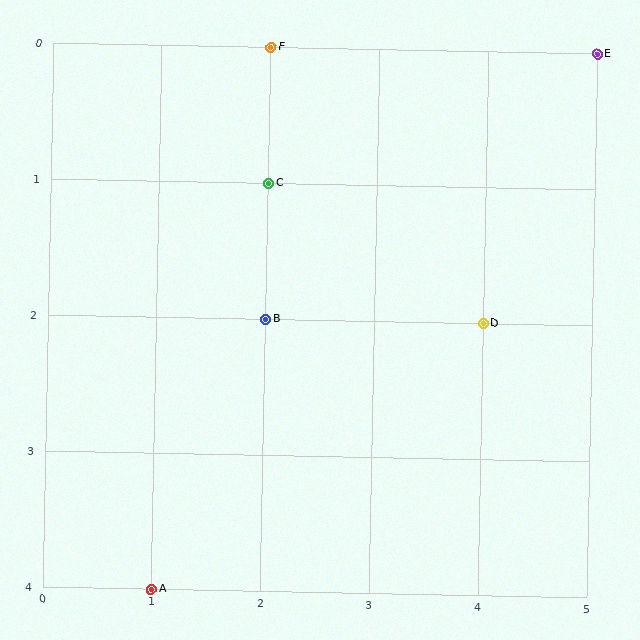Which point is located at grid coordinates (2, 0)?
Point F is at (2, 0).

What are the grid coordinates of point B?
Point B is at grid coordinates (2, 2).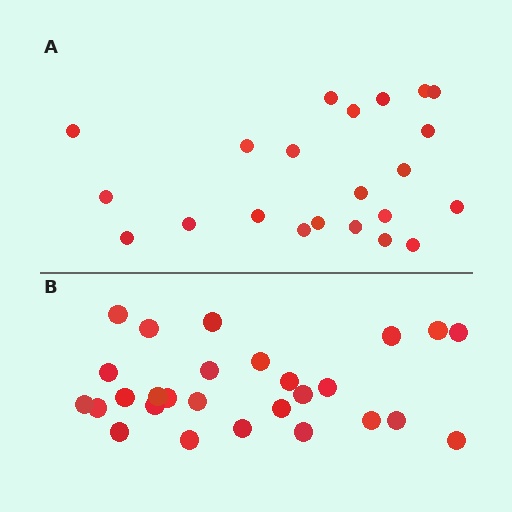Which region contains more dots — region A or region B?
Region B (the bottom region) has more dots.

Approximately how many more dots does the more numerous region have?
Region B has about 5 more dots than region A.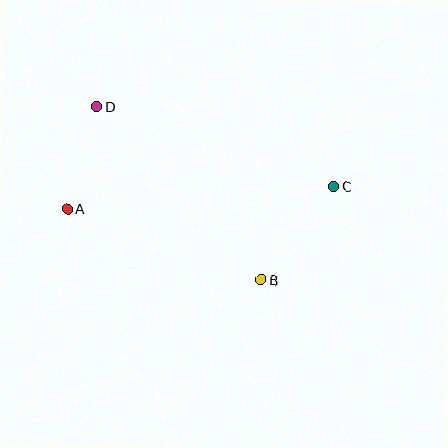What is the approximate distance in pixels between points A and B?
The distance between A and B is approximately 206 pixels.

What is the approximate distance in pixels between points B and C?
The distance between B and C is approximately 118 pixels.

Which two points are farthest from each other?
Points A and C are farthest from each other.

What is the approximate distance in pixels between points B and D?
The distance between B and D is approximately 239 pixels.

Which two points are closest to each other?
Points A and D are closest to each other.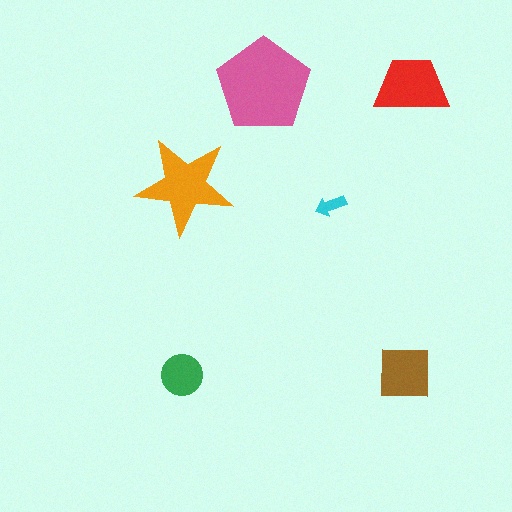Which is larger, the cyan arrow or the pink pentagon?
The pink pentagon.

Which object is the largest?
The pink pentagon.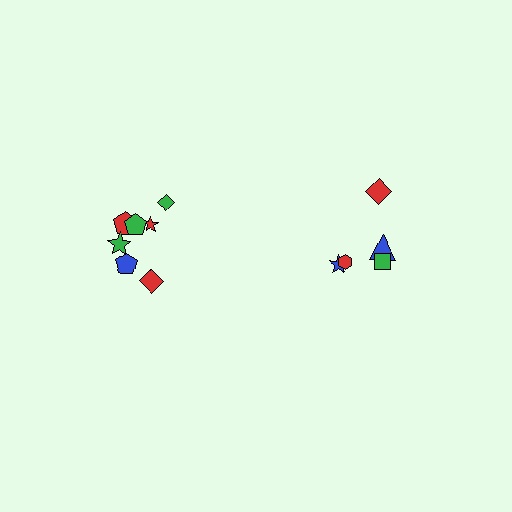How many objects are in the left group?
There are 7 objects.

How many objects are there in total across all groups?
There are 12 objects.